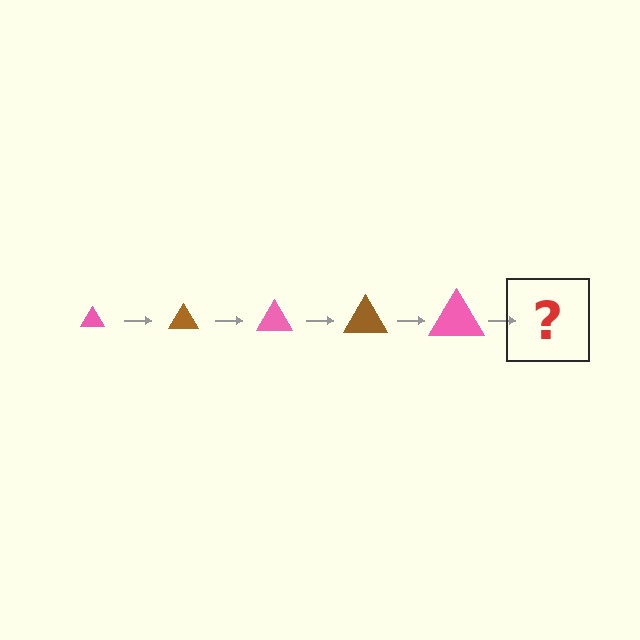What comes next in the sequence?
The next element should be a brown triangle, larger than the previous one.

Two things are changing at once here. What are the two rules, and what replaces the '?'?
The two rules are that the triangle grows larger each step and the color cycles through pink and brown. The '?' should be a brown triangle, larger than the previous one.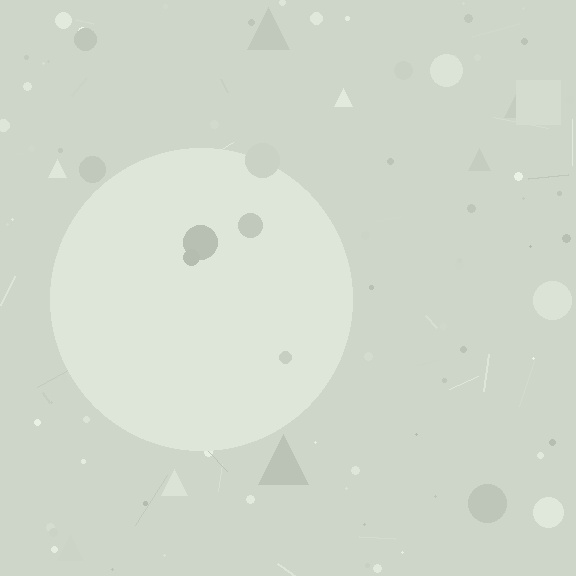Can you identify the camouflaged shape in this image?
The camouflaged shape is a circle.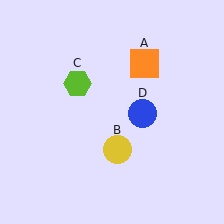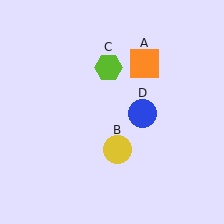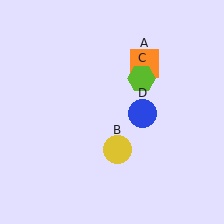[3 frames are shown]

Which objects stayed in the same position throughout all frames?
Orange square (object A) and yellow circle (object B) and blue circle (object D) remained stationary.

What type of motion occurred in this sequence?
The lime hexagon (object C) rotated clockwise around the center of the scene.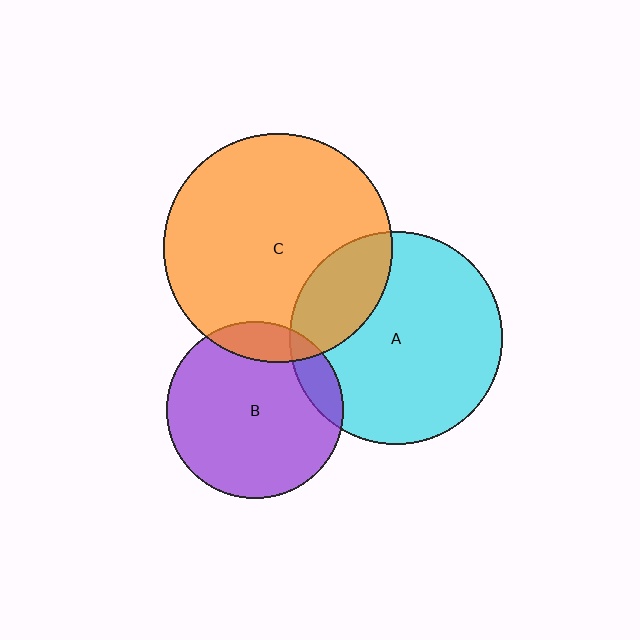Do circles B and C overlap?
Yes.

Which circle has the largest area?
Circle C (orange).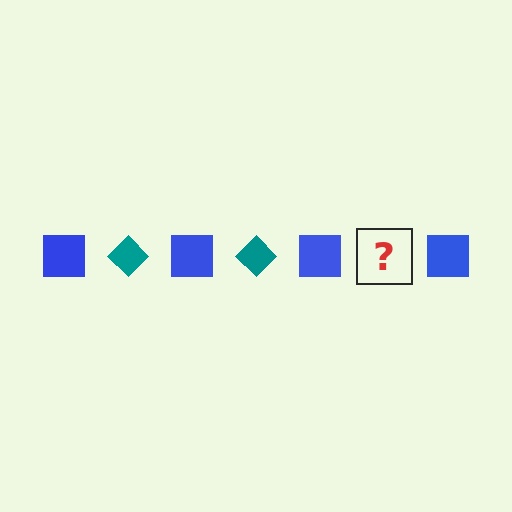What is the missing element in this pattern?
The missing element is a teal diamond.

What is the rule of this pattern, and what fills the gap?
The rule is that the pattern alternates between blue square and teal diamond. The gap should be filled with a teal diamond.